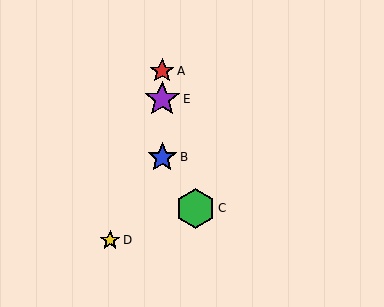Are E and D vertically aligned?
No, E is at x≈162 and D is at x≈110.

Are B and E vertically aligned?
Yes, both are at x≈162.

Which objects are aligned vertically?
Objects A, B, E are aligned vertically.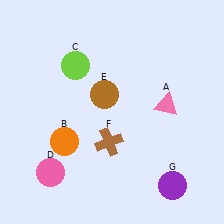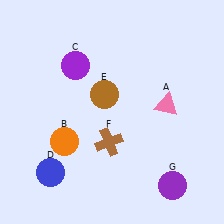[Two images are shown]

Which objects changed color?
C changed from lime to purple. D changed from pink to blue.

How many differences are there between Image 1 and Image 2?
There are 2 differences between the two images.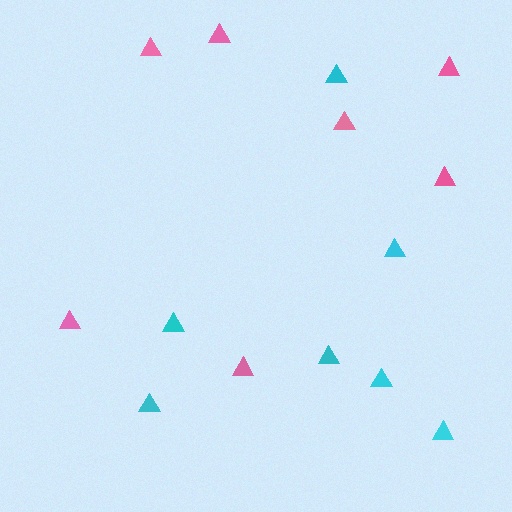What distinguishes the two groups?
There are 2 groups: one group of cyan triangles (7) and one group of pink triangles (7).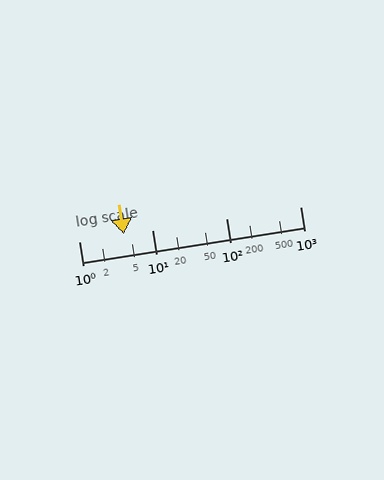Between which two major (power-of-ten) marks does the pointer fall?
The pointer is between 1 and 10.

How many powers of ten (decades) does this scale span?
The scale spans 3 decades, from 1 to 1000.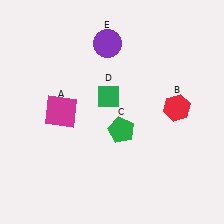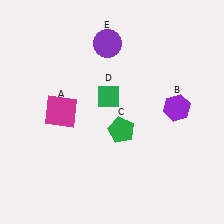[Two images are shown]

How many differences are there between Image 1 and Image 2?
There is 1 difference between the two images.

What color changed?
The hexagon (B) changed from red in Image 1 to purple in Image 2.